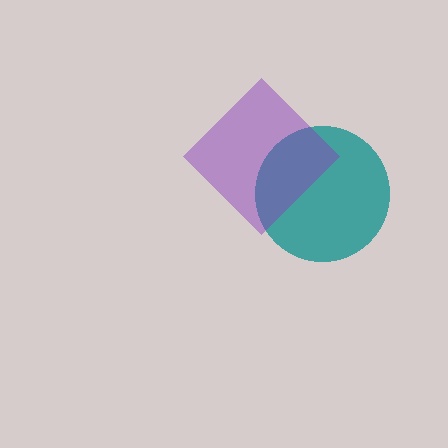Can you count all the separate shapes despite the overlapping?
Yes, there are 2 separate shapes.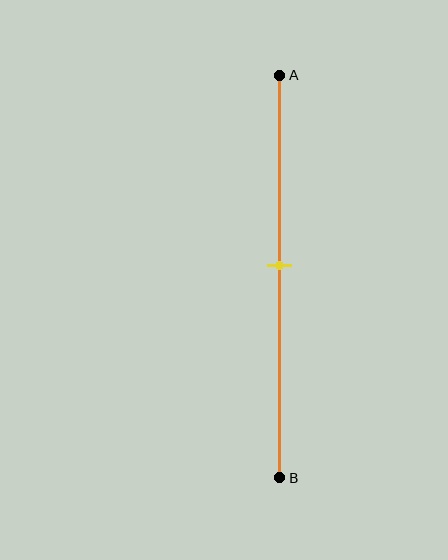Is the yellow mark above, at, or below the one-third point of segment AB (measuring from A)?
The yellow mark is below the one-third point of segment AB.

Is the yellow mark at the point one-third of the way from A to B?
No, the mark is at about 45% from A, not at the 33% one-third point.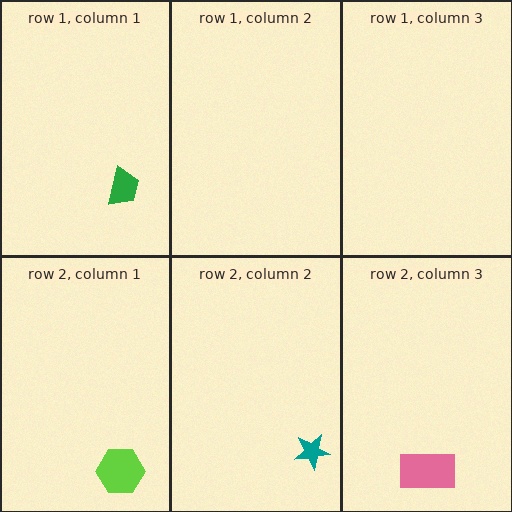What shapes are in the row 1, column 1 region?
The green trapezoid.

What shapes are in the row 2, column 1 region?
The lime hexagon.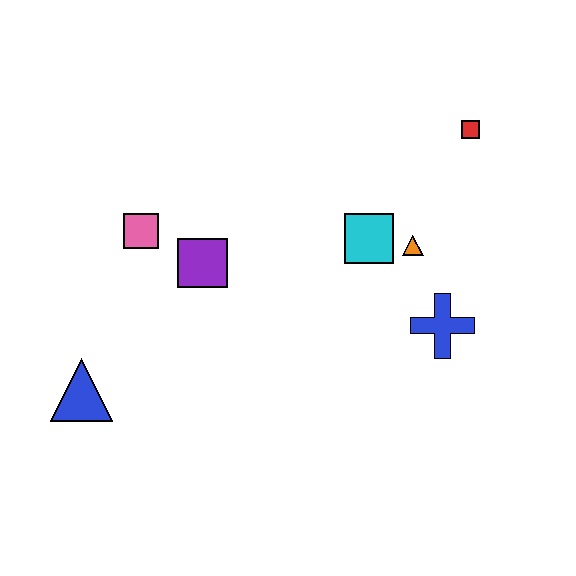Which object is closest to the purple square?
The pink square is closest to the purple square.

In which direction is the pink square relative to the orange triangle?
The pink square is to the left of the orange triangle.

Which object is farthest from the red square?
The blue triangle is farthest from the red square.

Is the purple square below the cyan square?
Yes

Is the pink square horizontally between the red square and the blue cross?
No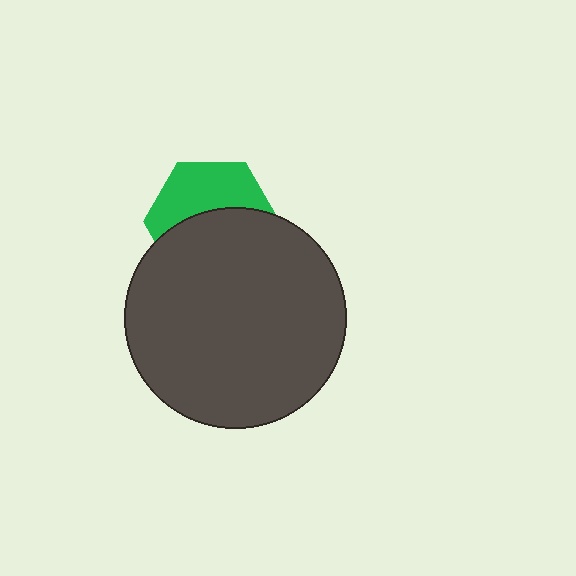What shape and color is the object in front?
The object in front is a dark gray circle.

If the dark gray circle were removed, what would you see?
You would see the complete green hexagon.